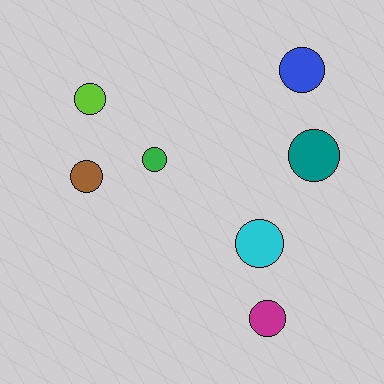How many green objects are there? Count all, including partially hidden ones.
There is 1 green object.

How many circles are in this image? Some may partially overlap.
There are 7 circles.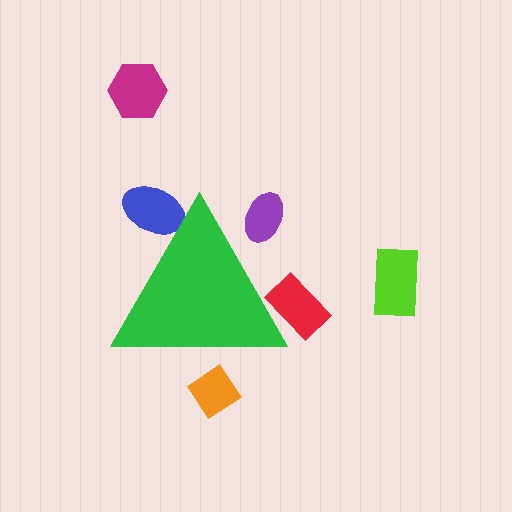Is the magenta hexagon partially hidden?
No, the magenta hexagon is fully visible.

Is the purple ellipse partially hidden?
Yes, the purple ellipse is partially hidden behind the green triangle.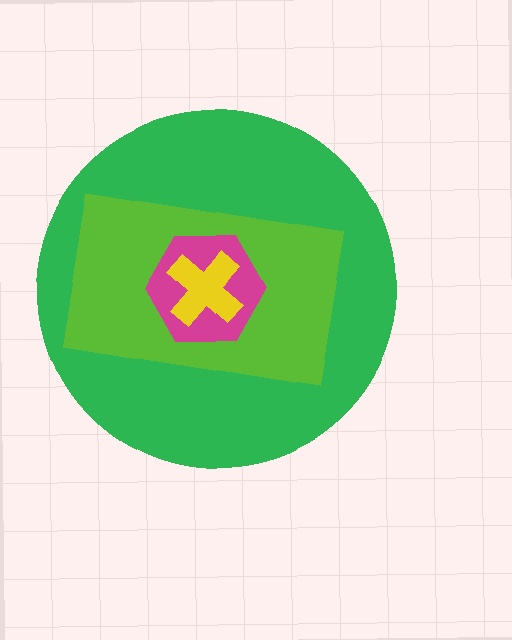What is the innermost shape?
The yellow cross.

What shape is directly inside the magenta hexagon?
The yellow cross.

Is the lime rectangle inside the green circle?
Yes.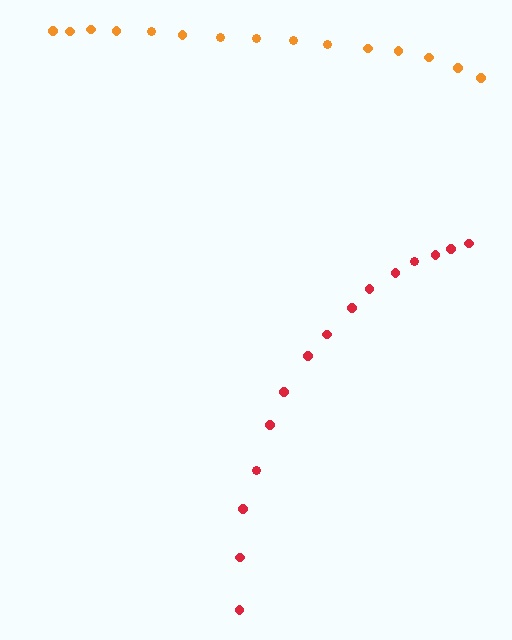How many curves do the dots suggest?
There are 2 distinct paths.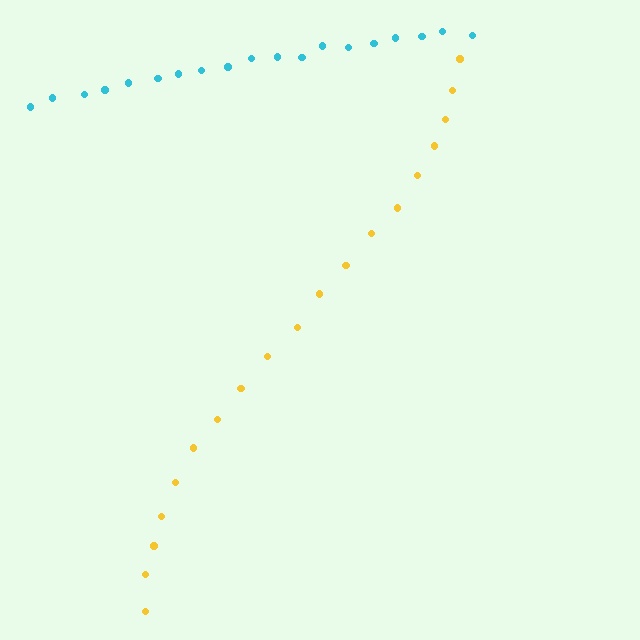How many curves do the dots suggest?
There are 2 distinct paths.